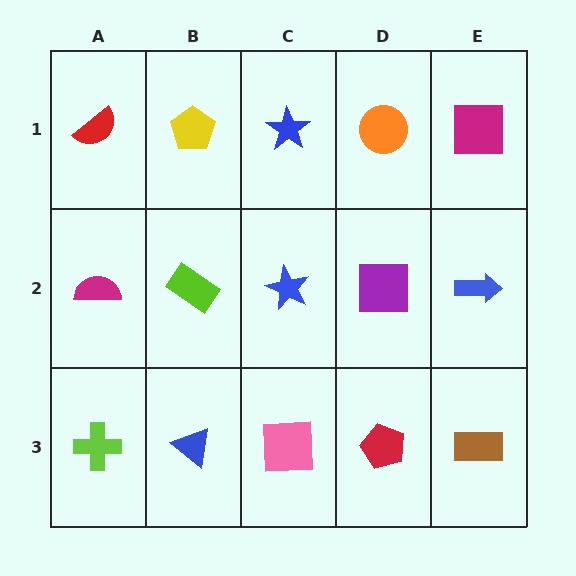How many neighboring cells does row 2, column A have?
3.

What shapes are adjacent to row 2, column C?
A blue star (row 1, column C), a pink square (row 3, column C), a lime rectangle (row 2, column B), a purple square (row 2, column D).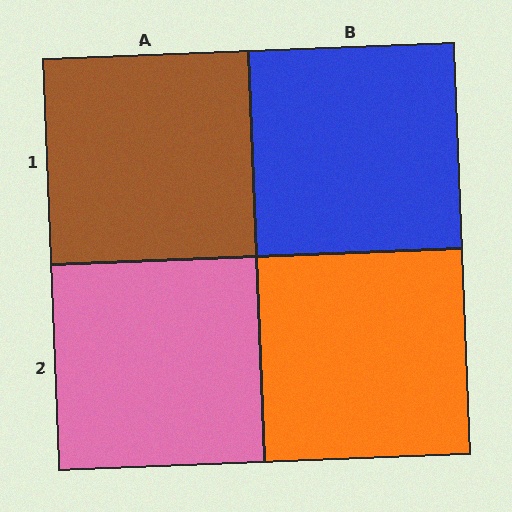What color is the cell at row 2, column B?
Orange.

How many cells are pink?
1 cell is pink.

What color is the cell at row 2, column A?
Pink.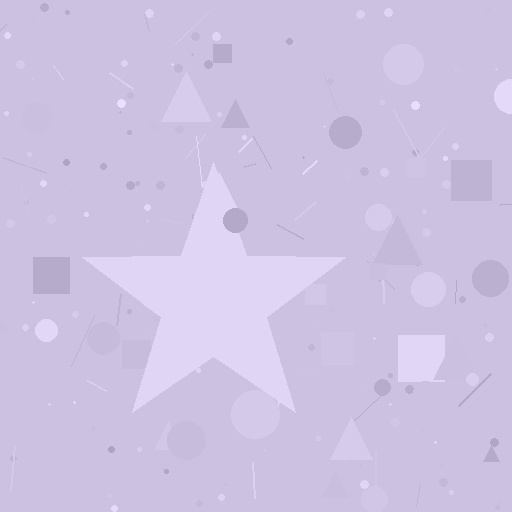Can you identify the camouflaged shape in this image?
The camouflaged shape is a star.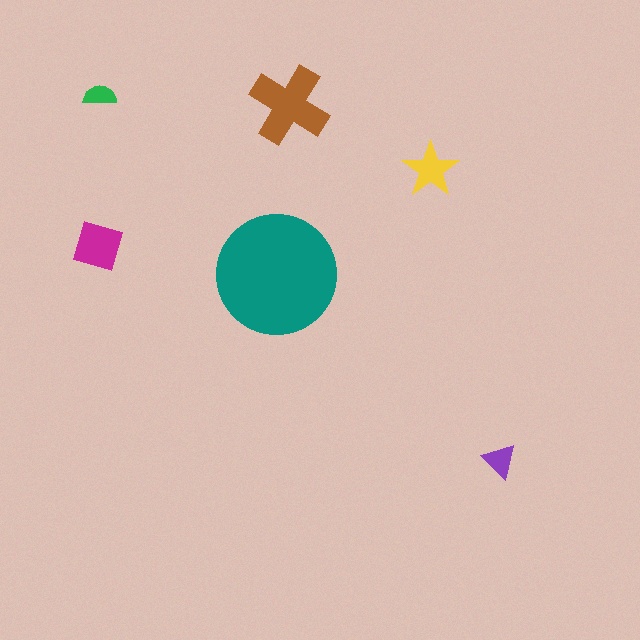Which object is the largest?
The teal circle.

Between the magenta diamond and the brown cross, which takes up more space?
The brown cross.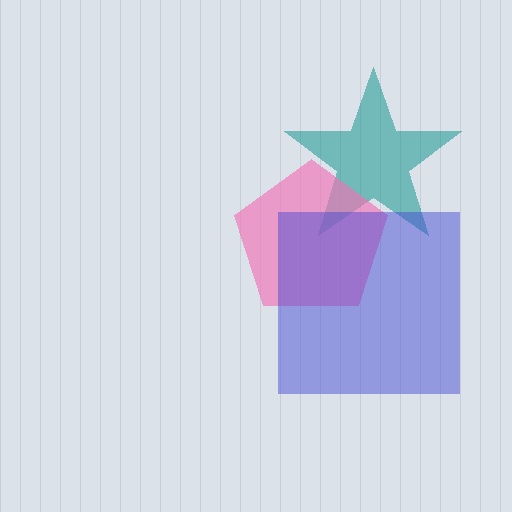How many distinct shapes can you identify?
There are 3 distinct shapes: a teal star, a pink pentagon, a blue square.